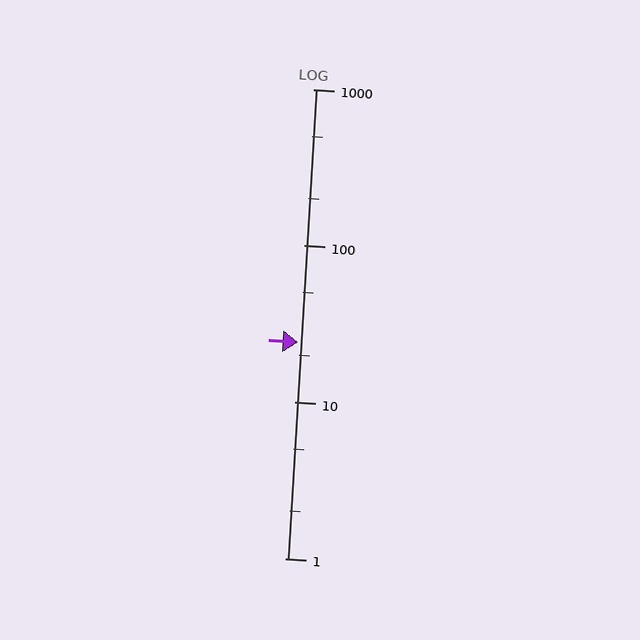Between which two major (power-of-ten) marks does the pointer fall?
The pointer is between 10 and 100.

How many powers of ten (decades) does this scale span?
The scale spans 3 decades, from 1 to 1000.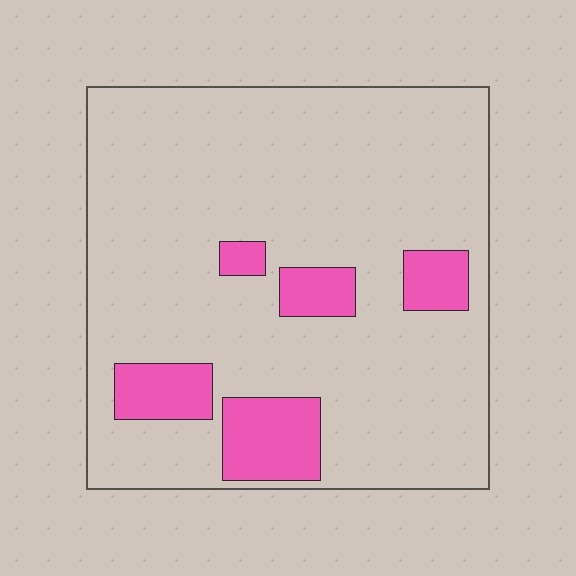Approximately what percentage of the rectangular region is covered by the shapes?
Approximately 15%.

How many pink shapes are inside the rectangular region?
5.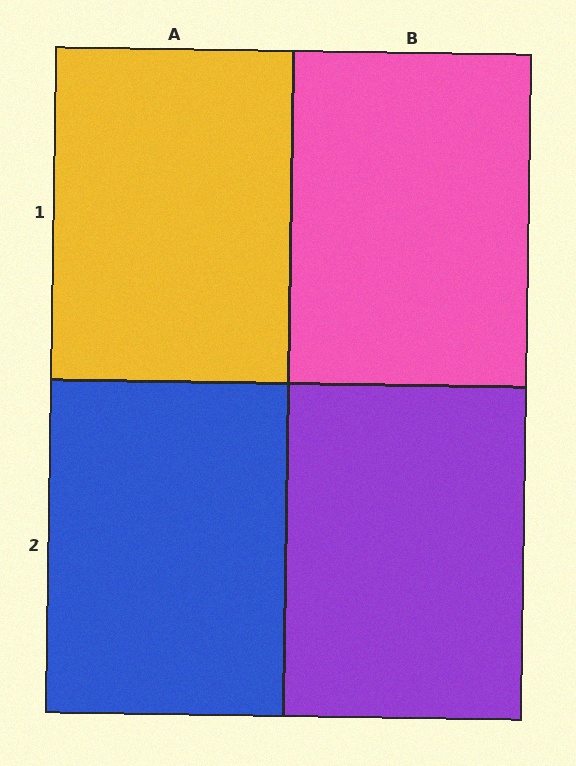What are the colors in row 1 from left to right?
Yellow, pink.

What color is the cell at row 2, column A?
Blue.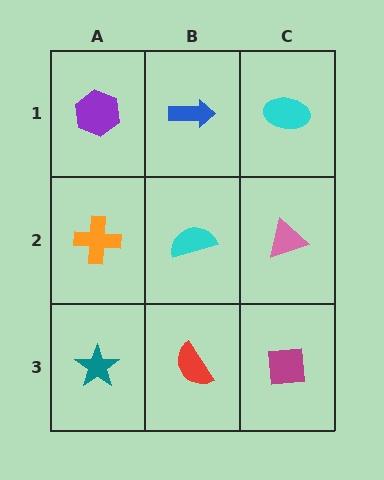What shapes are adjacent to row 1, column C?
A pink triangle (row 2, column C), a blue arrow (row 1, column B).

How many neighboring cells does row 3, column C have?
2.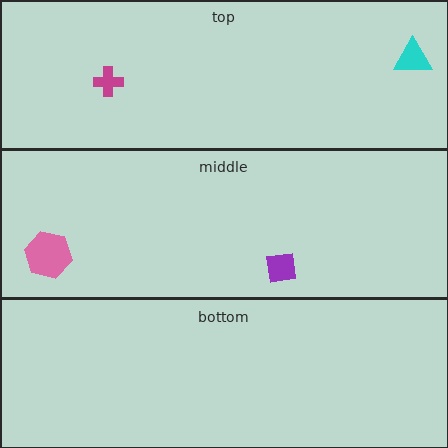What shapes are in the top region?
The magenta cross, the cyan triangle.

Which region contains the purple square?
The middle region.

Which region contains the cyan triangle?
The top region.